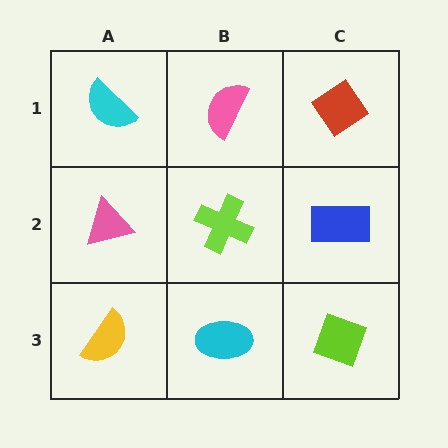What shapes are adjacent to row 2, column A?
A cyan semicircle (row 1, column A), a yellow semicircle (row 3, column A), a lime cross (row 2, column B).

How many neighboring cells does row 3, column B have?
3.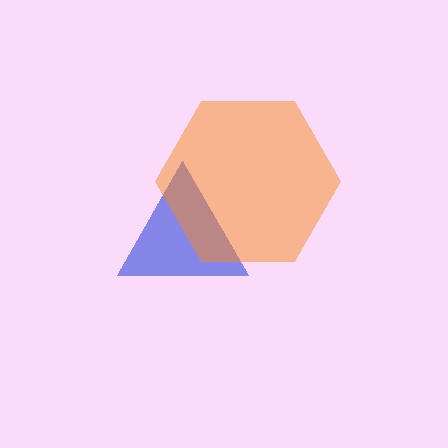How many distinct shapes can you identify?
There are 2 distinct shapes: a blue triangle, an orange hexagon.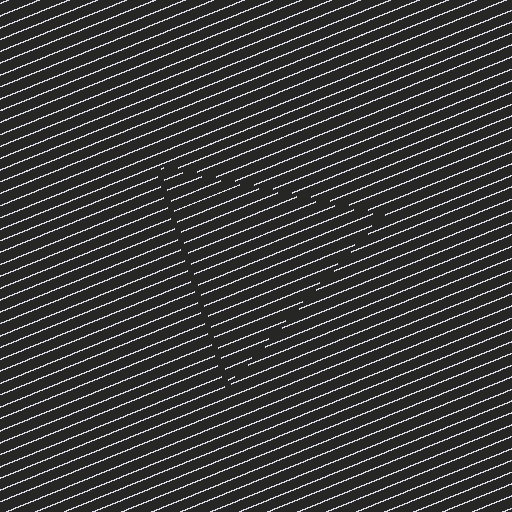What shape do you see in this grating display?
An illusory triangle. The interior of the shape contains the same grating, shifted by half a period — the contour is defined by the phase discontinuity where line-ends from the inner and outer gratings abut.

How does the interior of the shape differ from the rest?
The interior of the shape contains the same grating, shifted by half a period — the contour is defined by the phase discontinuity where line-ends from the inner and outer gratings abut.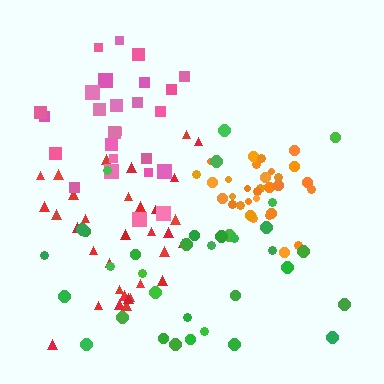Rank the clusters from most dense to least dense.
orange, red, pink, green.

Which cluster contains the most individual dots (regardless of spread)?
Red (34).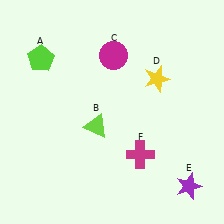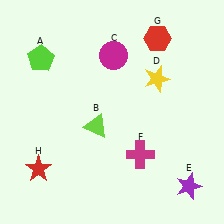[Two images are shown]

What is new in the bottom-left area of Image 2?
A red star (H) was added in the bottom-left area of Image 2.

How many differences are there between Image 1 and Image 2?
There are 2 differences between the two images.